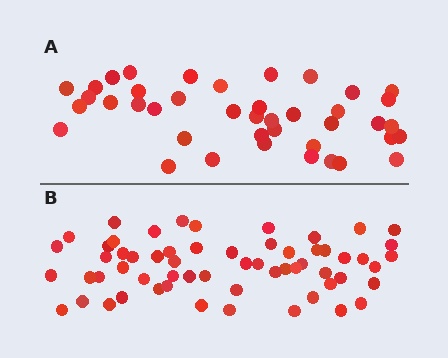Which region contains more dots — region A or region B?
Region B (the bottom region) has more dots.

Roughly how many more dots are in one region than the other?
Region B has approximately 20 more dots than region A.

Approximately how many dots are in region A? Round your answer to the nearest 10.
About 40 dots. (The exact count is 41, which rounds to 40.)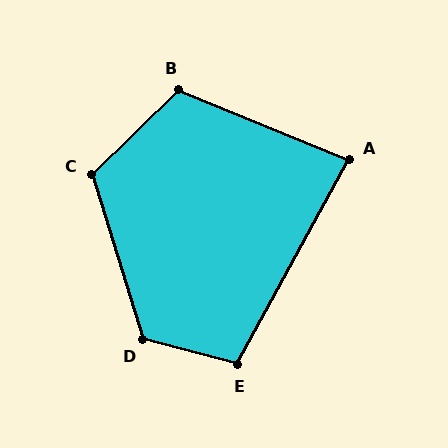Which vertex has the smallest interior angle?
A, at approximately 83 degrees.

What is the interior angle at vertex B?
Approximately 114 degrees (obtuse).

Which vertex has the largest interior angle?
D, at approximately 122 degrees.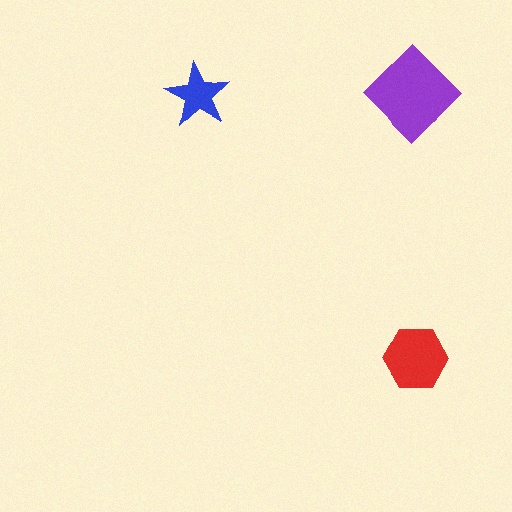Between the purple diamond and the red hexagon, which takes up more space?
The purple diamond.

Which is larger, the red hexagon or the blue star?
The red hexagon.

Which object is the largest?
The purple diamond.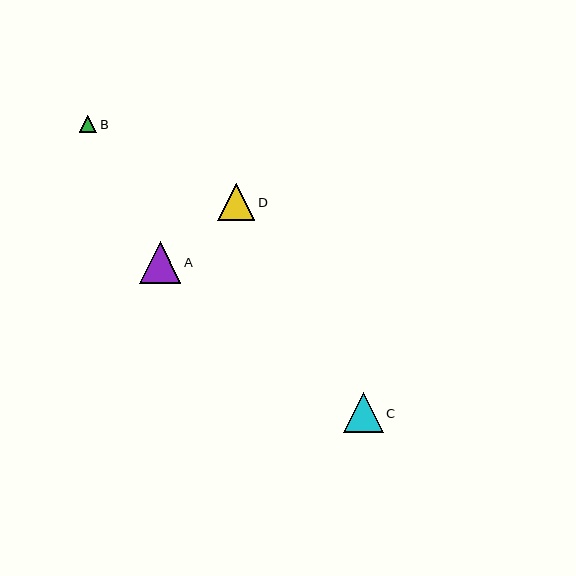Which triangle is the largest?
Triangle A is the largest with a size of approximately 42 pixels.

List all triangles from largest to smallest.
From largest to smallest: A, C, D, B.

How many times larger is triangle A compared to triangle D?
Triangle A is approximately 1.1 times the size of triangle D.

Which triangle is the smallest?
Triangle B is the smallest with a size of approximately 17 pixels.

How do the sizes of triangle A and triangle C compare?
Triangle A and triangle C are approximately the same size.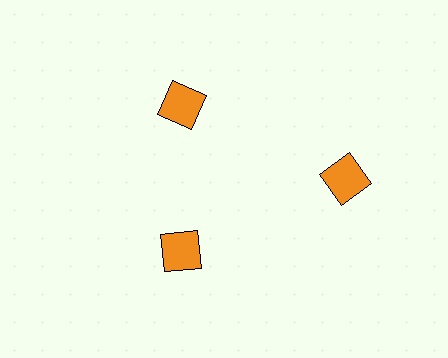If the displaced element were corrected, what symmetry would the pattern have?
It would have 3-fold rotational symmetry — the pattern would map onto itself every 120 degrees.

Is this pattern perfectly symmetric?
No. The 3 orange squares are arranged in a ring, but one element near the 3 o'clock position is pushed outward from the center, breaking the 3-fold rotational symmetry.